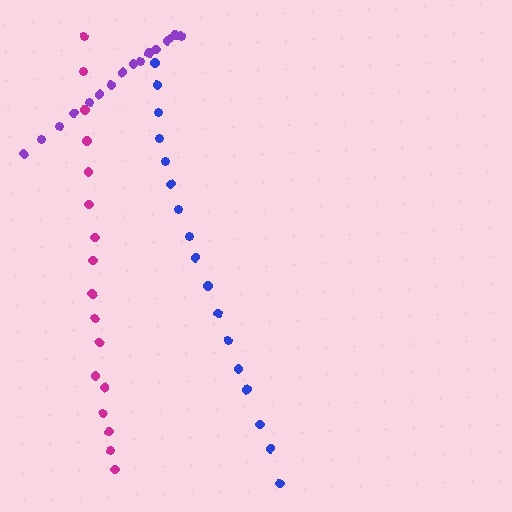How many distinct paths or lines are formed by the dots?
There are 3 distinct paths.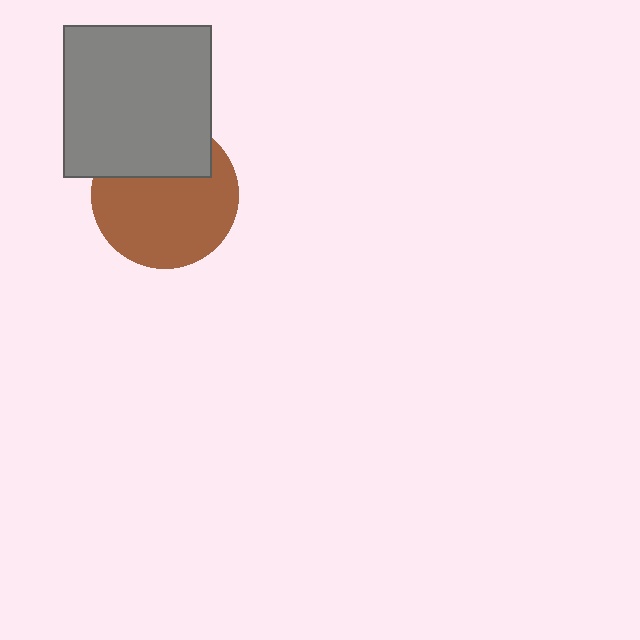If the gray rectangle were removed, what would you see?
You would see the complete brown circle.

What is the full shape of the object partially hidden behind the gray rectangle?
The partially hidden object is a brown circle.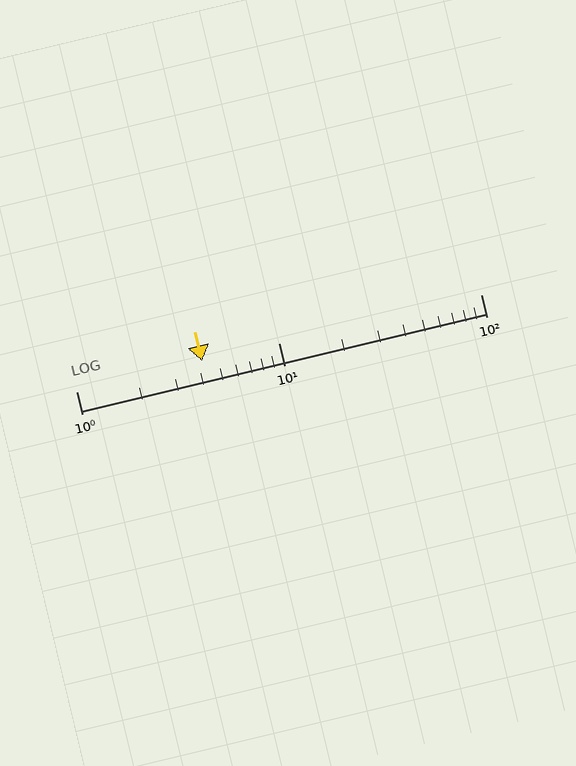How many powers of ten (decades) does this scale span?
The scale spans 2 decades, from 1 to 100.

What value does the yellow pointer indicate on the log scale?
The pointer indicates approximately 4.2.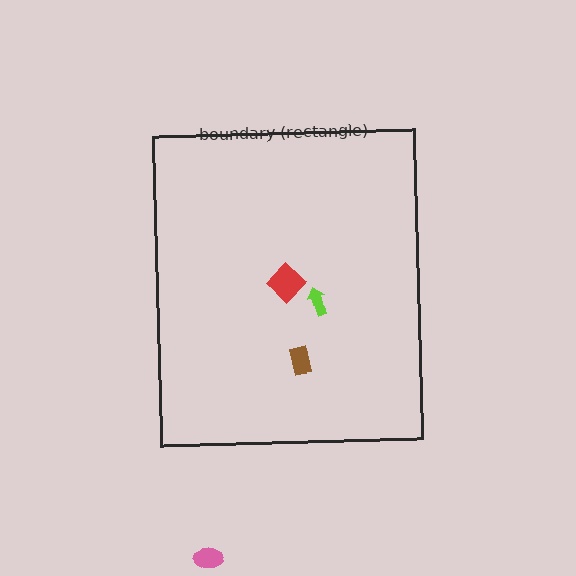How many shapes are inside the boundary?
3 inside, 1 outside.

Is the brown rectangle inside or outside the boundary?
Inside.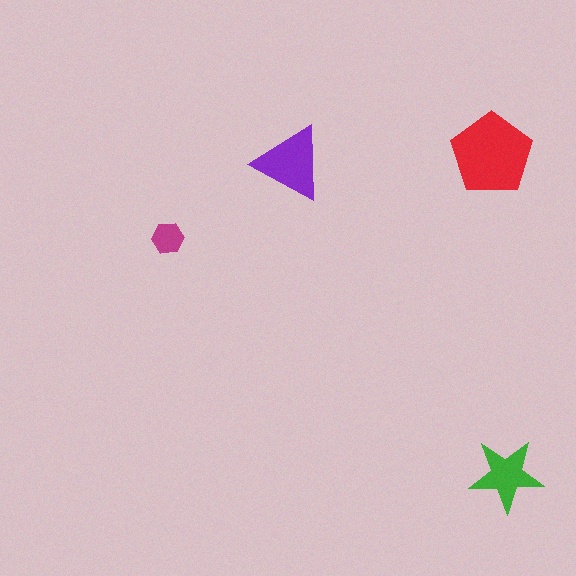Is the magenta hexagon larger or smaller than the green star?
Smaller.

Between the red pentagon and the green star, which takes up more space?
The red pentagon.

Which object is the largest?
The red pentagon.